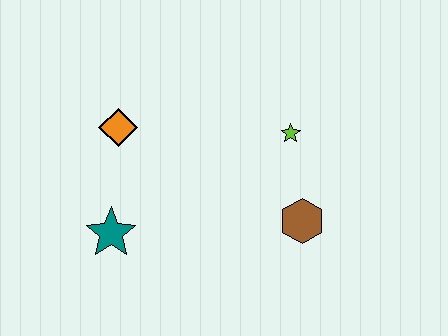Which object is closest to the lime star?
The brown hexagon is closest to the lime star.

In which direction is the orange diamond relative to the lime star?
The orange diamond is to the left of the lime star.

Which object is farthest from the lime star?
The teal star is farthest from the lime star.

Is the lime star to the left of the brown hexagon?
Yes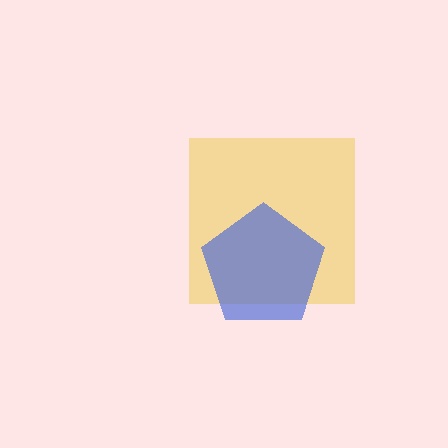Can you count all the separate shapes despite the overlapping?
Yes, there are 2 separate shapes.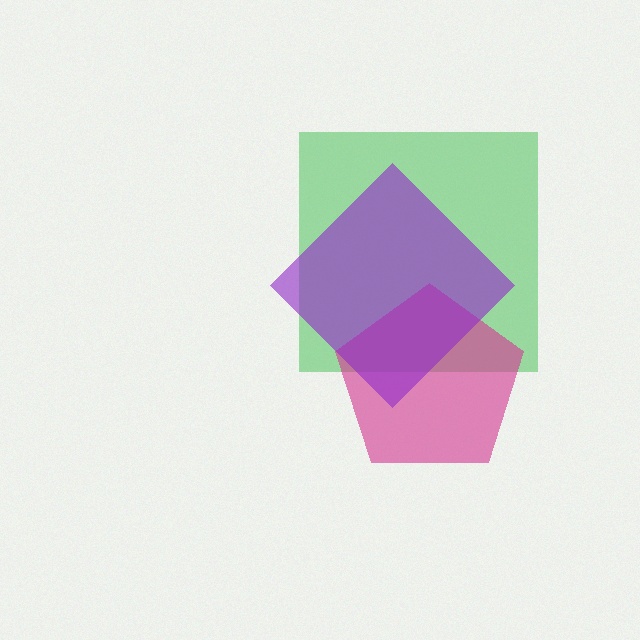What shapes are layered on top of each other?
The layered shapes are: a green square, a magenta pentagon, a purple diamond.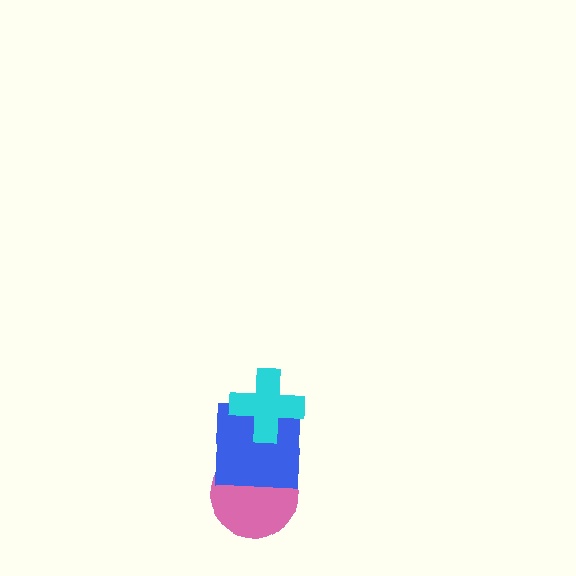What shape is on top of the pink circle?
The blue square is on top of the pink circle.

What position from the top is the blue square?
The blue square is 2nd from the top.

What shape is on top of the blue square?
The cyan cross is on top of the blue square.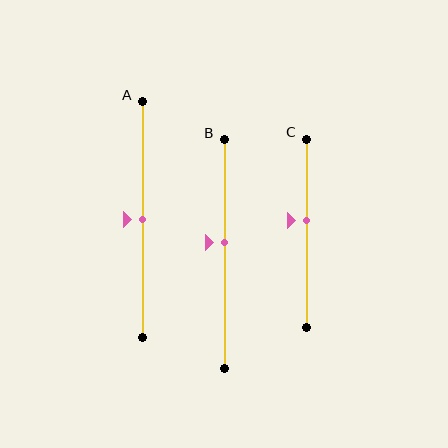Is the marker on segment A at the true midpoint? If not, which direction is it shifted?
Yes, the marker on segment A is at the true midpoint.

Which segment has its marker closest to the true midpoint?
Segment A has its marker closest to the true midpoint.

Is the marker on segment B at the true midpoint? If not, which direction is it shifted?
No, the marker on segment B is shifted upward by about 5% of the segment length.